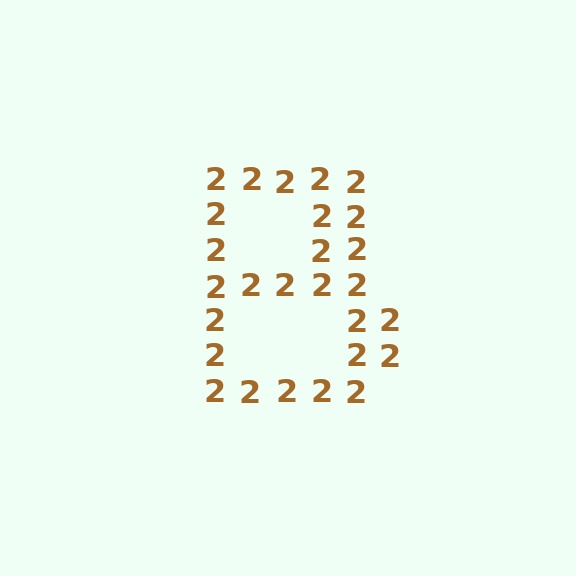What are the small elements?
The small elements are digit 2's.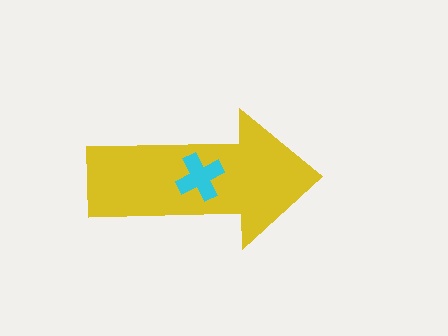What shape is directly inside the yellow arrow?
The cyan cross.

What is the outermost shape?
The yellow arrow.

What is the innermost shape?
The cyan cross.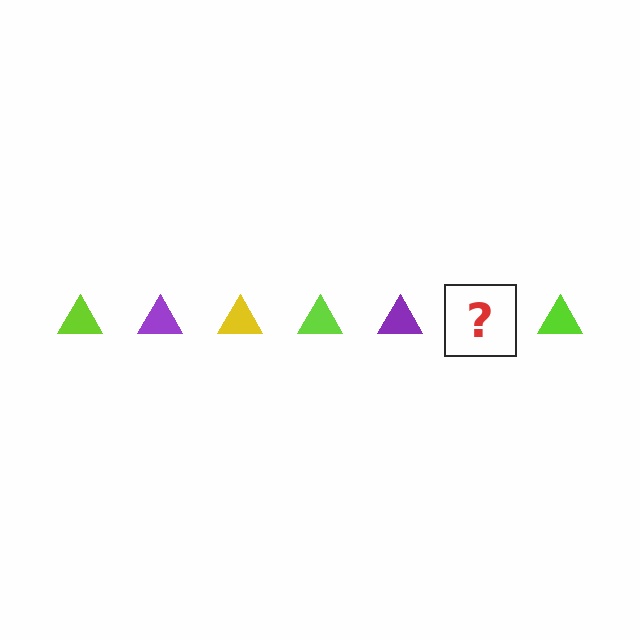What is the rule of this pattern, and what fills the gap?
The rule is that the pattern cycles through lime, purple, yellow triangles. The gap should be filled with a yellow triangle.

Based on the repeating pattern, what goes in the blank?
The blank should be a yellow triangle.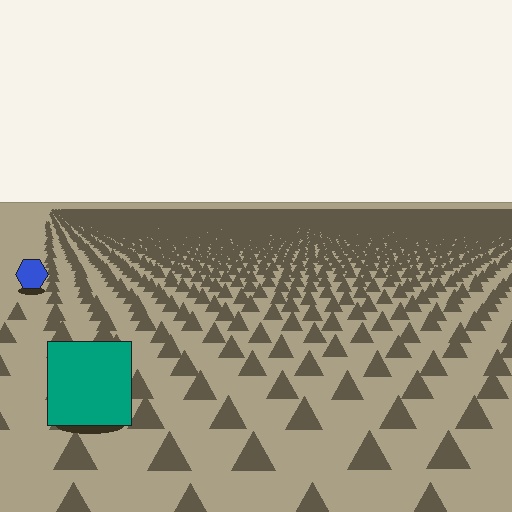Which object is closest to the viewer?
The teal square is closest. The texture marks near it are larger and more spread out.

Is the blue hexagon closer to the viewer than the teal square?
No. The teal square is closer — you can tell from the texture gradient: the ground texture is coarser near it.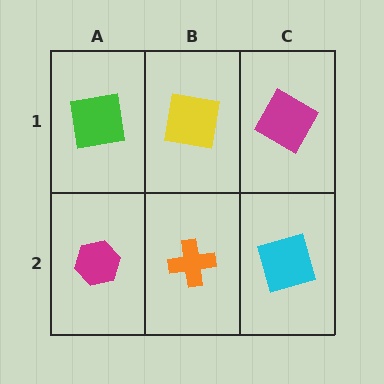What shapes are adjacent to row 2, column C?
A magenta square (row 1, column C), an orange cross (row 2, column B).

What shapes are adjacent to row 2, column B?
A yellow square (row 1, column B), a magenta hexagon (row 2, column A), a cyan square (row 2, column C).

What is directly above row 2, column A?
A green square.